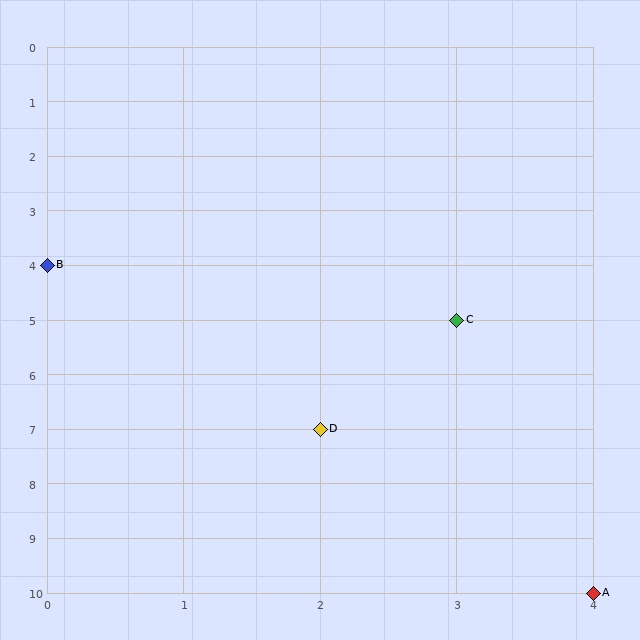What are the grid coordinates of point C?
Point C is at grid coordinates (3, 5).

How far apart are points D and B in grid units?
Points D and B are 2 columns and 3 rows apart (about 3.6 grid units diagonally).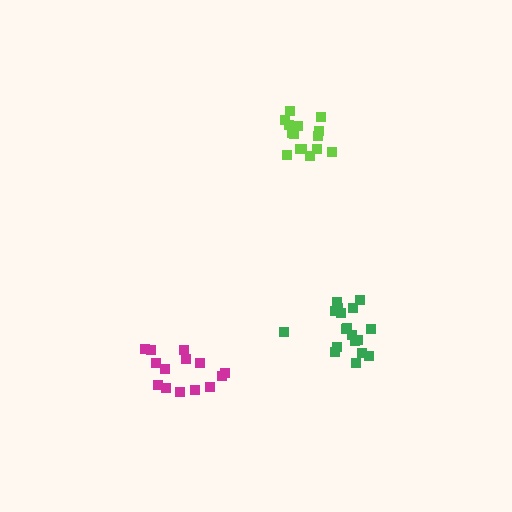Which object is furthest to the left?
The magenta cluster is leftmost.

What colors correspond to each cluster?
The clusters are colored: lime, green, magenta.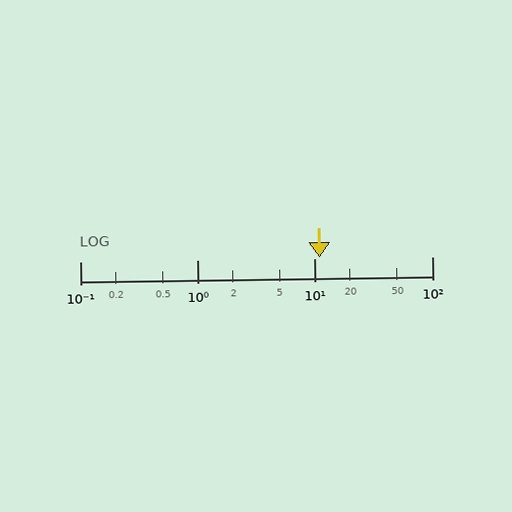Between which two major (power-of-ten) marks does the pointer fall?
The pointer is between 10 and 100.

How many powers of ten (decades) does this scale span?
The scale spans 3 decades, from 0.1 to 100.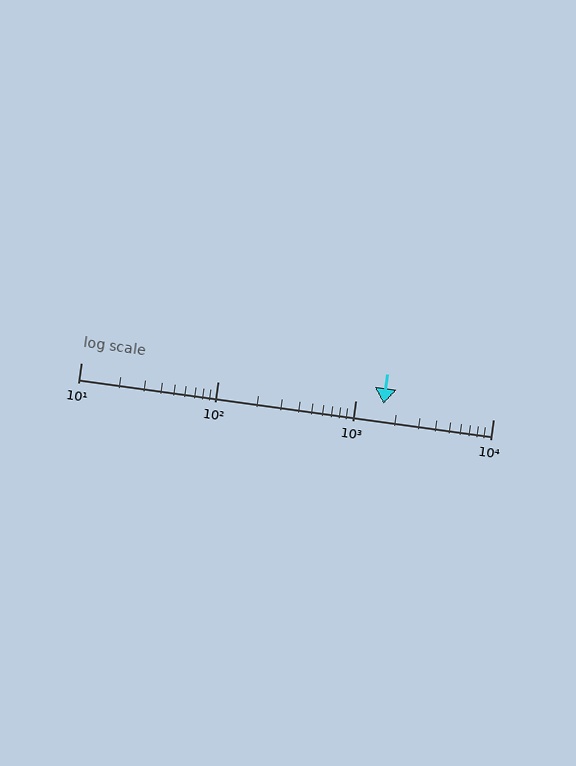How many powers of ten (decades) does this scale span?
The scale spans 3 decades, from 10 to 10000.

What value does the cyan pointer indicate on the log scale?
The pointer indicates approximately 1600.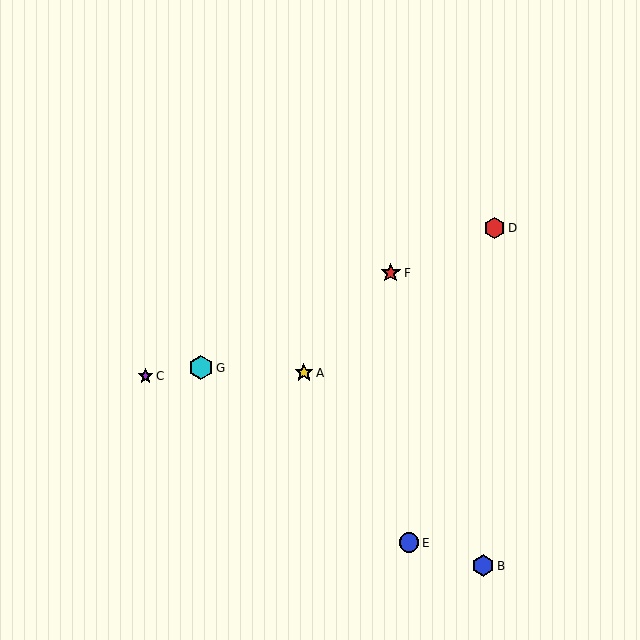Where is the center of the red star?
The center of the red star is at (391, 273).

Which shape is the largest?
The cyan hexagon (labeled G) is the largest.